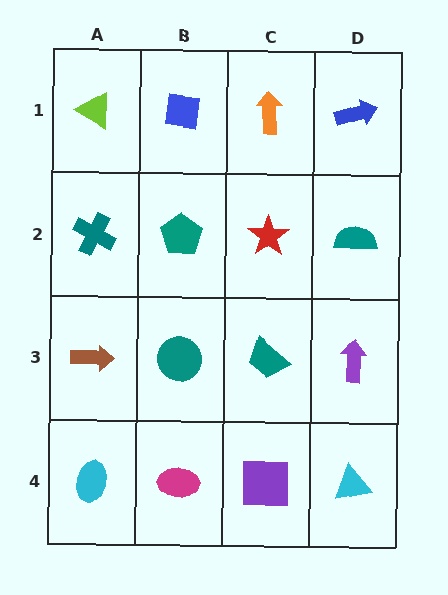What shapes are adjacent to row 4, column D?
A purple arrow (row 3, column D), a purple square (row 4, column C).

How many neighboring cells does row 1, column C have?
3.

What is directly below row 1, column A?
A teal cross.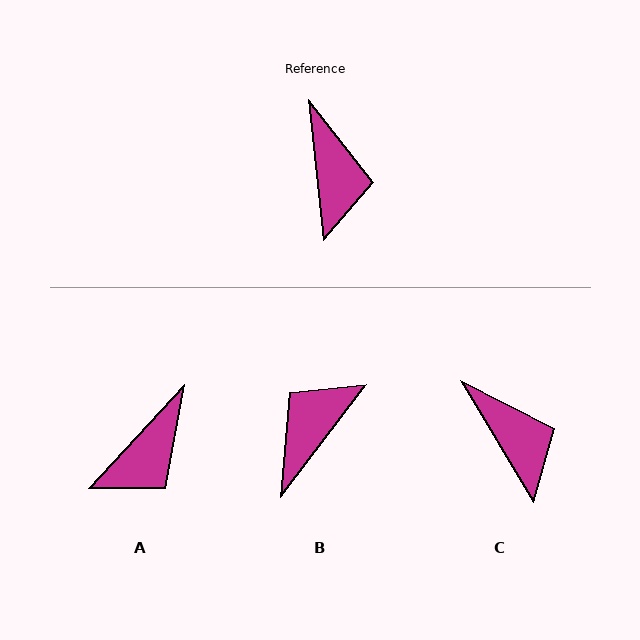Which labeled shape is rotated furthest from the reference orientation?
B, about 137 degrees away.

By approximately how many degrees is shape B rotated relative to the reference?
Approximately 137 degrees counter-clockwise.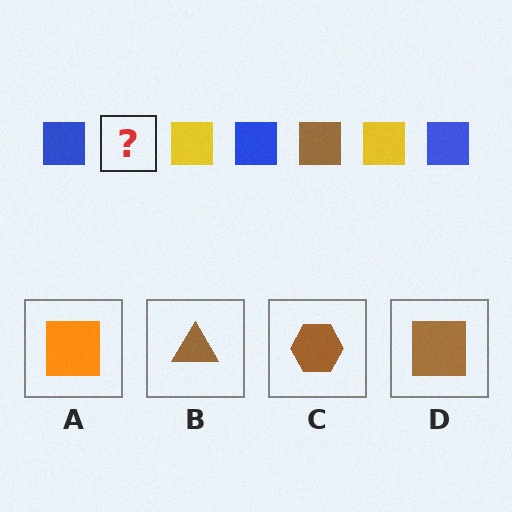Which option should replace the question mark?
Option D.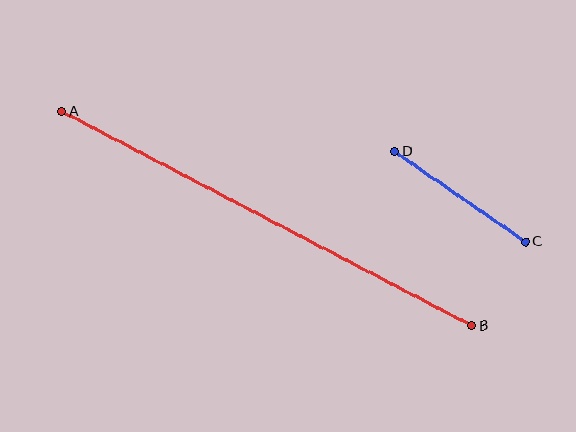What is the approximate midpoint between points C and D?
The midpoint is at approximately (460, 197) pixels.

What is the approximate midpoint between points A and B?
The midpoint is at approximately (267, 219) pixels.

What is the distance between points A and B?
The distance is approximately 462 pixels.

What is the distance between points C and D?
The distance is approximately 159 pixels.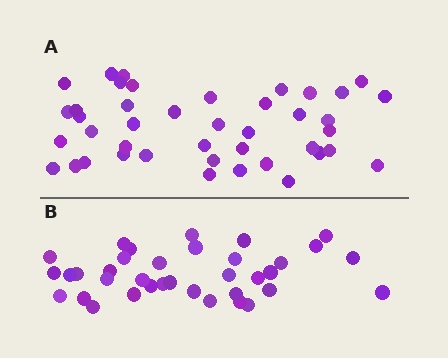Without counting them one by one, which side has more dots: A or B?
Region A (the top region) has more dots.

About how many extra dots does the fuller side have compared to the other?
Region A has about 6 more dots than region B.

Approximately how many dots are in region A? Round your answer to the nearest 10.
About 40 dots. (The exact count is 42, which rounds to 40.)